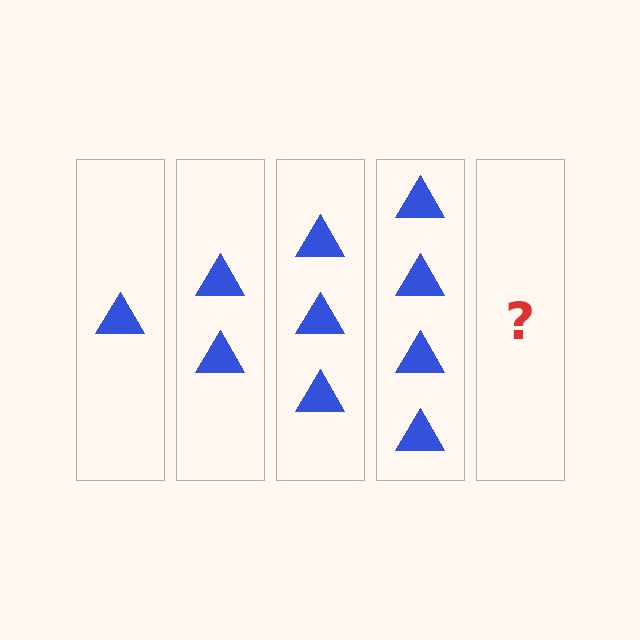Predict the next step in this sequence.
The next step is 5 triangles.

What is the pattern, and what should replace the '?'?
The pattern is that each step adds one more triangle. The '?' should be 5 triangles.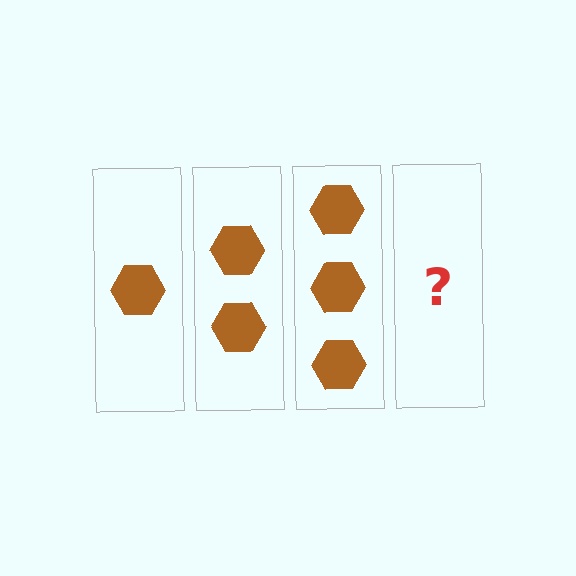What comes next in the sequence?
The next element should be 4 hexagons.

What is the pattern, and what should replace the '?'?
The pattern is that each step adds one more hexagon. The '?' should be 4 hexagons.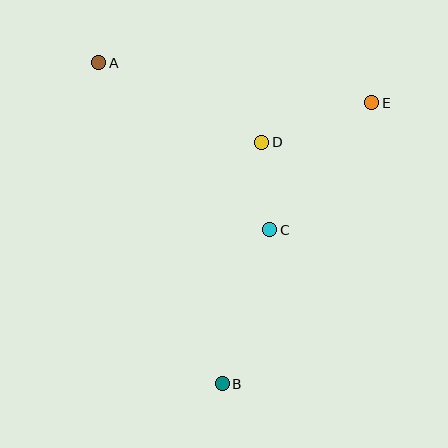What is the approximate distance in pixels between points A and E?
The distance between A and E is approximately 276 pixels.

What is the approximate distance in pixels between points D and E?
The distance between D and E is approximately 117 pixels.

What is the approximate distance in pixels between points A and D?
The distance between A and D is approximately 181 pixels.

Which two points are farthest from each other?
Points A and B are farthest from each other.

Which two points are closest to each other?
Points C and D are closest to each other.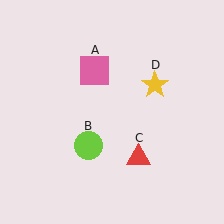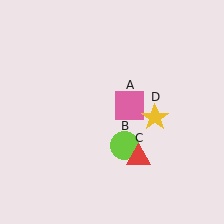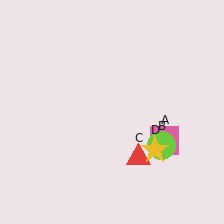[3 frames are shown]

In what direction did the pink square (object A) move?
The pink square (object A) moved down and to the right.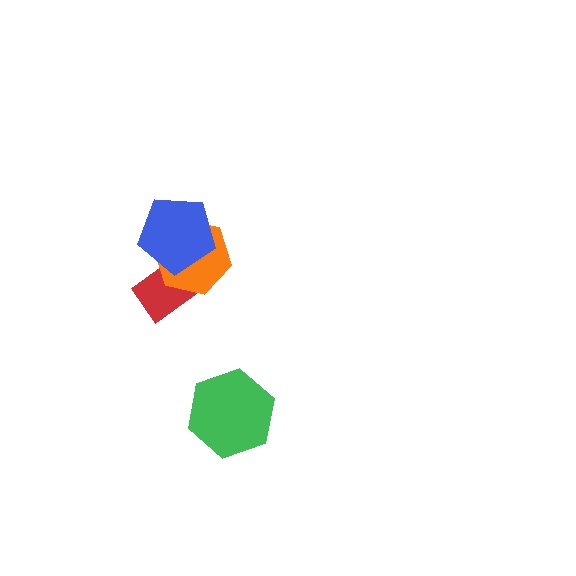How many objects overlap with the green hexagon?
0 objects overlap with the green hexagon.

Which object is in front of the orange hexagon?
The blue pentagon is in front of the orange hexagon.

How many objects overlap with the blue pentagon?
2 objects overlap with the blue pentagon.